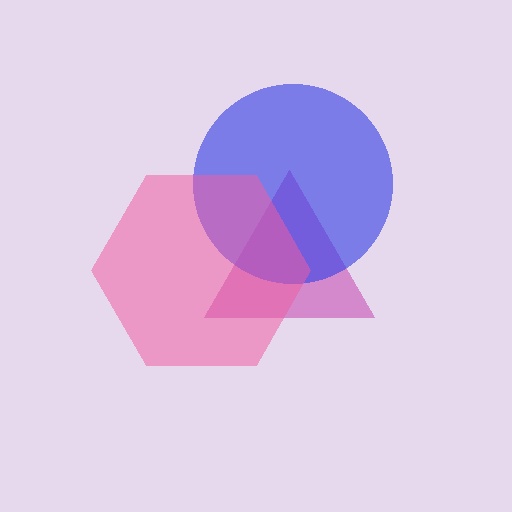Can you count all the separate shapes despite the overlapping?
Yes, there are 3 separate shapes.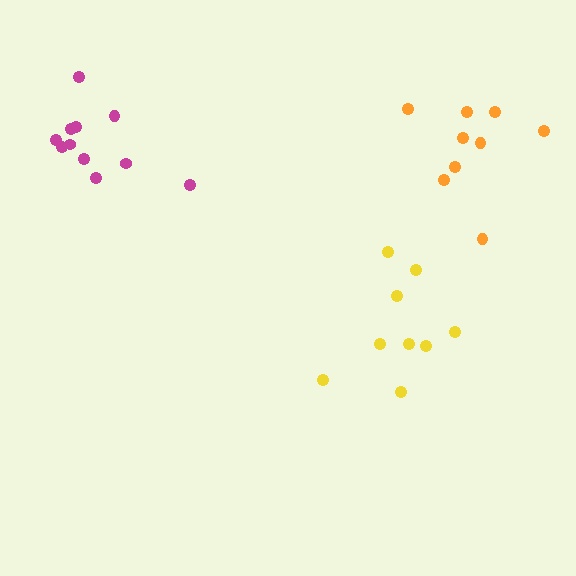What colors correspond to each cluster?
The clusters are colored: orange, yellow, magenta.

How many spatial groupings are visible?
There are 3 spatial groupings.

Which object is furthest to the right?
The orange cluster is rightmost.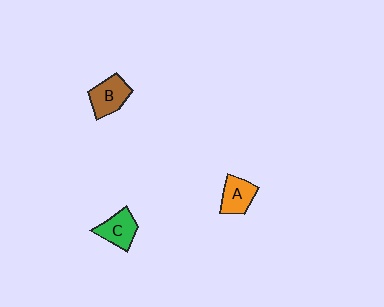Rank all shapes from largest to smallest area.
From largest to smallest: B (brown), C (green), A (orange).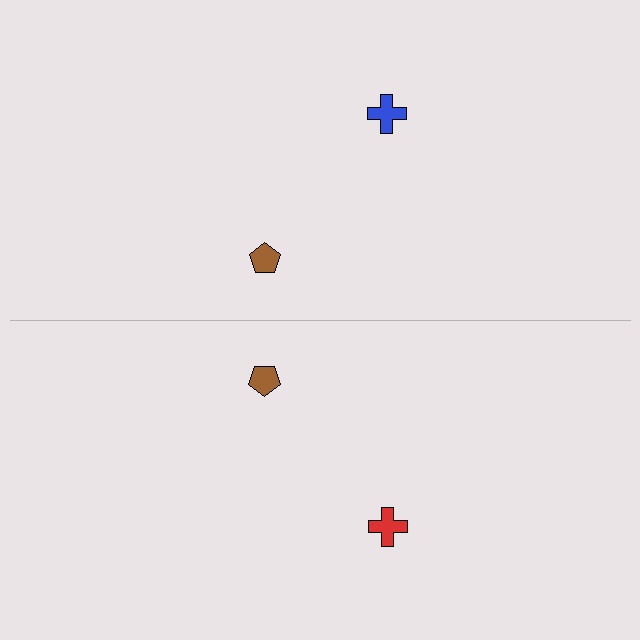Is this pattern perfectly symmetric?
No, the pattern is not perfectly symmetric. The red cross on the bottom side breaks the symmetry — its mirror counterpart is blue.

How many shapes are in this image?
There are 4 shapes in this image.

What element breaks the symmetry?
The red cross on the bottom side breaks the symmetry — its mirror counterpart is blue.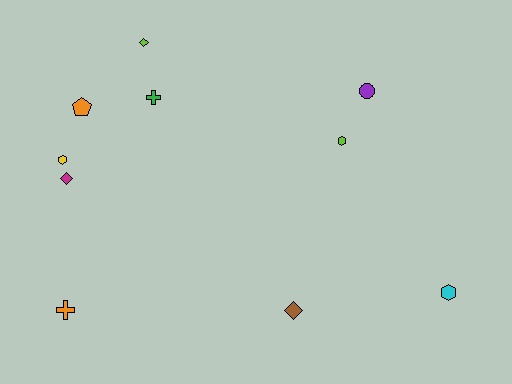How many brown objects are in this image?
There is 1 brown object.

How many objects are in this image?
There are 10 objects.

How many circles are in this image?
There is 1 circle.